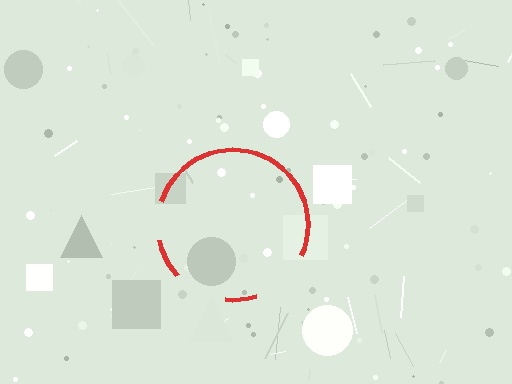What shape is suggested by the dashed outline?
The dashed outline suggests a circle.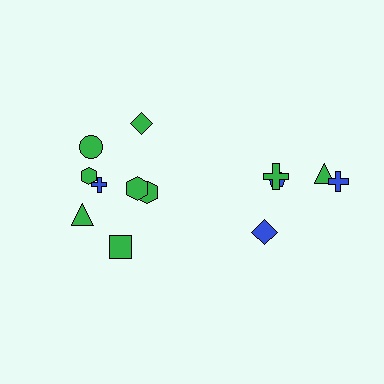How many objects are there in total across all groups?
There are 13 objects.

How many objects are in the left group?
There are 8 objects.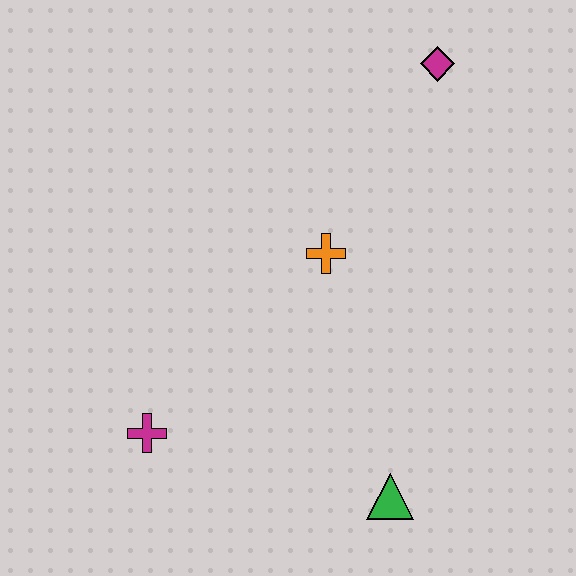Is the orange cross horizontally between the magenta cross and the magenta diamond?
Yes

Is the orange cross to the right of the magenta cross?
Yes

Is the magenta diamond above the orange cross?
Yes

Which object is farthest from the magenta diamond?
The magenta cross is farthest from the magenta diamond.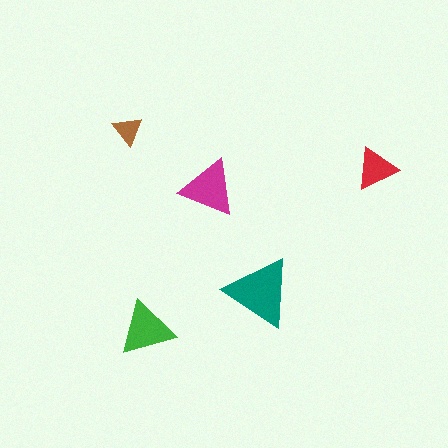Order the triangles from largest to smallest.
the teal one, the magenta one, the green one, the red one, the brown one.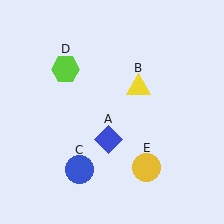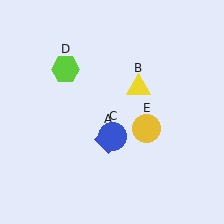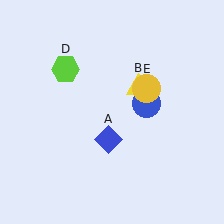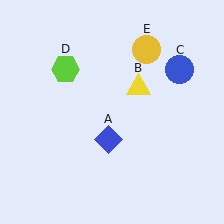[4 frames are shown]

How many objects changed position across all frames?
2 objects changed position: blue circle (object C), yellow circle (object E).